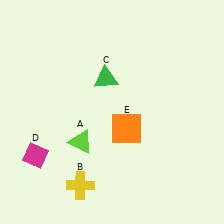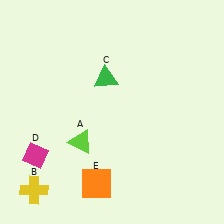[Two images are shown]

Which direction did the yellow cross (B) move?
The yellow cross (B) moved left.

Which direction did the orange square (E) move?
The orange square (E) moved down.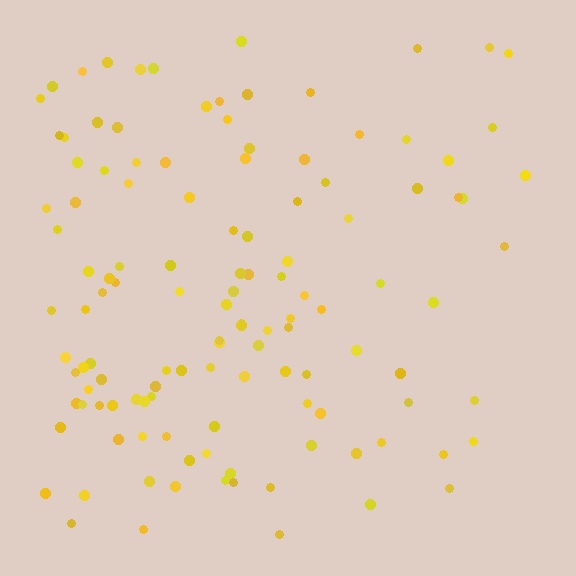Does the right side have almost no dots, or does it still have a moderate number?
Still a moderate number, just noticeably fewer than the left.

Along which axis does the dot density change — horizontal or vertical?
Horizontal.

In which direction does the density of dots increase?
From right to left, with the left side densest.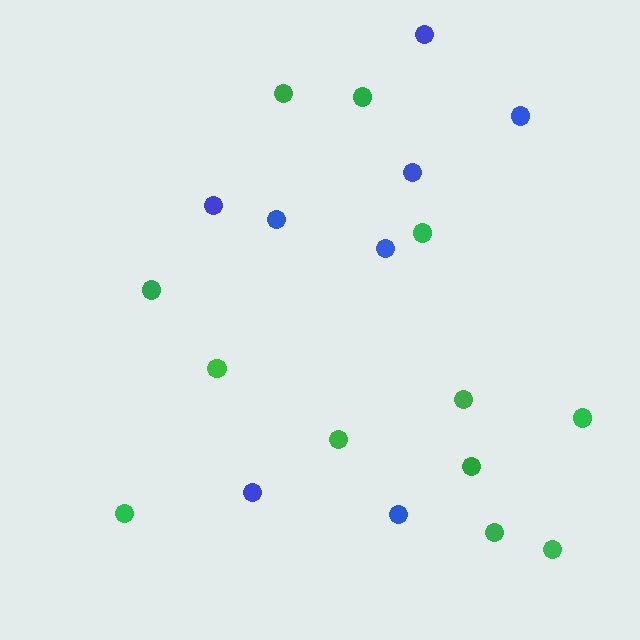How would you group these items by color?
There are 2 groups: one group of blue circles (8) and one group of green circles (12).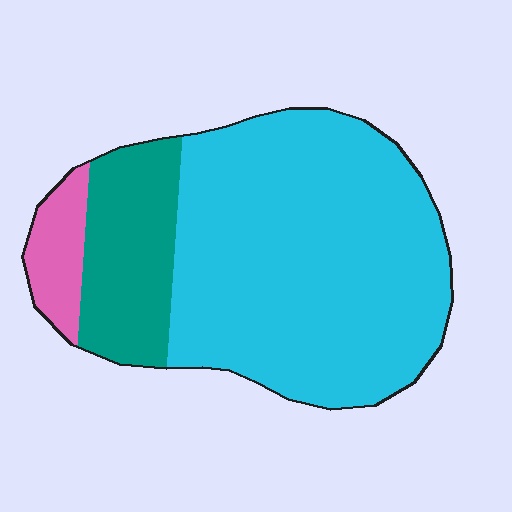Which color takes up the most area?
Cyan, at roughly 70%.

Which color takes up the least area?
Pink, at roughly 10%.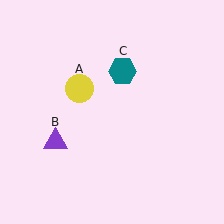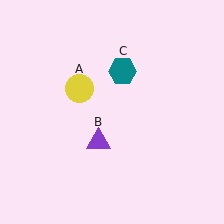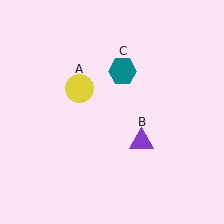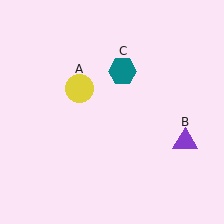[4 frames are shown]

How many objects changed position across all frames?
1 object changed position: purple triangle (object B).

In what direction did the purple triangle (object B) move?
The purple triangle (object B) moved right.